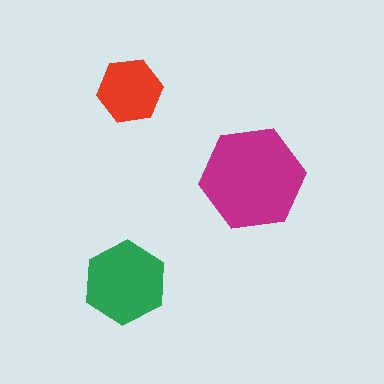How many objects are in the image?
There are 3 objects in the image.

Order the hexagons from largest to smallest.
the magenta one, the green one, the red one.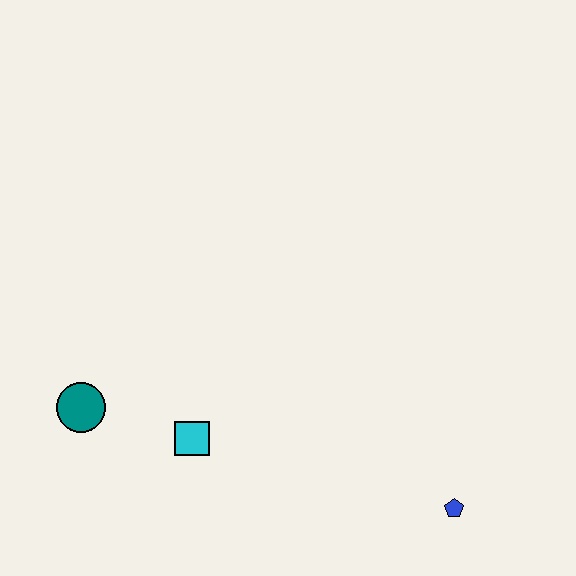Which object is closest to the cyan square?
The teal circle is closest to the cyan square.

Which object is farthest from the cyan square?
The blue pentagon is farthest from the cyan square.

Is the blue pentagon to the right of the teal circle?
Yes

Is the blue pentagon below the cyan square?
Yes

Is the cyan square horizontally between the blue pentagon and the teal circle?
Yes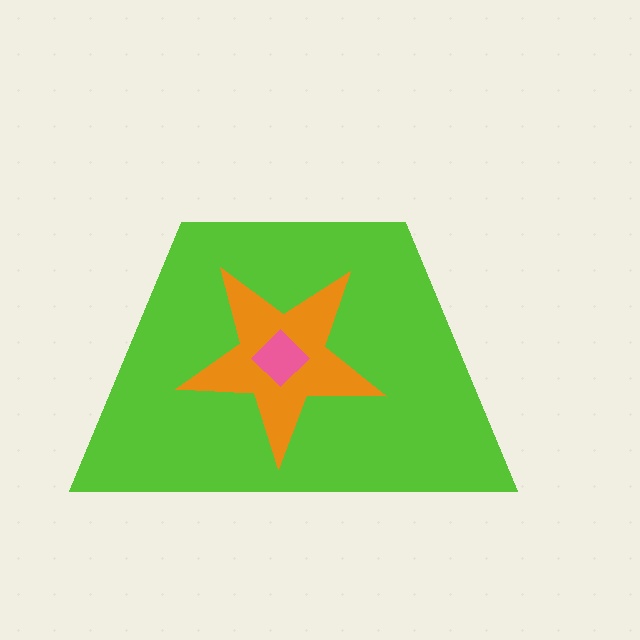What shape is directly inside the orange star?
The pink diamond.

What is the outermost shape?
The lime trapezoid.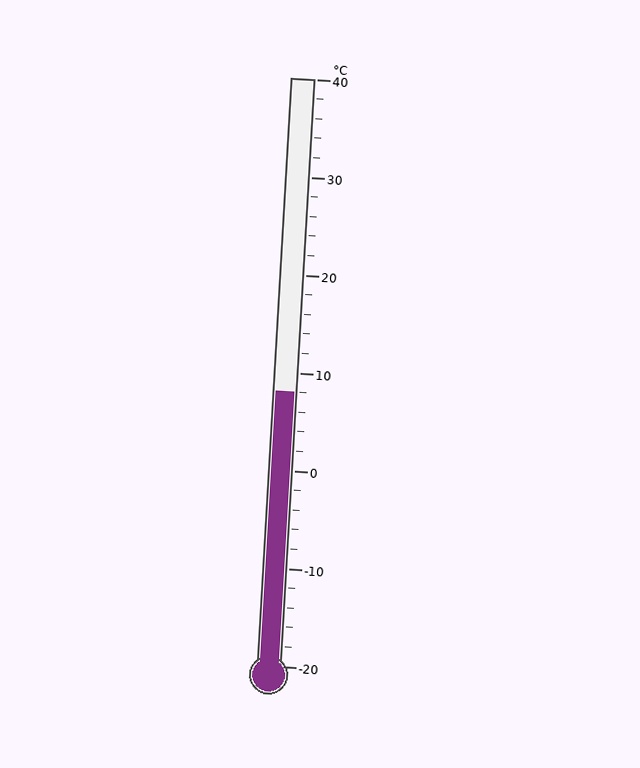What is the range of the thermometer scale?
The thermometer scale ranges from -20°C to 40°C.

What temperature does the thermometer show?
The thermometer shows approximately 8°C.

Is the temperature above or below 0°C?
The temperature is above 0°C.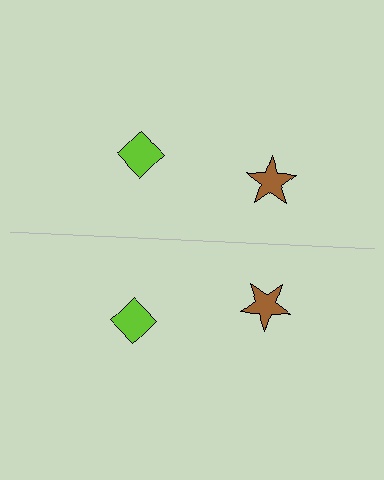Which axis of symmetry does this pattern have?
The pattern has a horizontal axis of symmetry running through the center of the image.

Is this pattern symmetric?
Yes, this pattern has bilateral (reflection) symmetry.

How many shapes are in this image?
There are 4 shapes in this image.